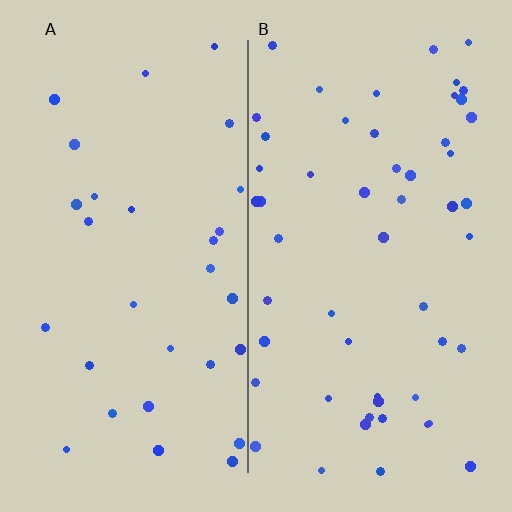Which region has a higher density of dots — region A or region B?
B (the right).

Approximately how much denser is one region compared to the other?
Approximately 1.8× — region B over region A.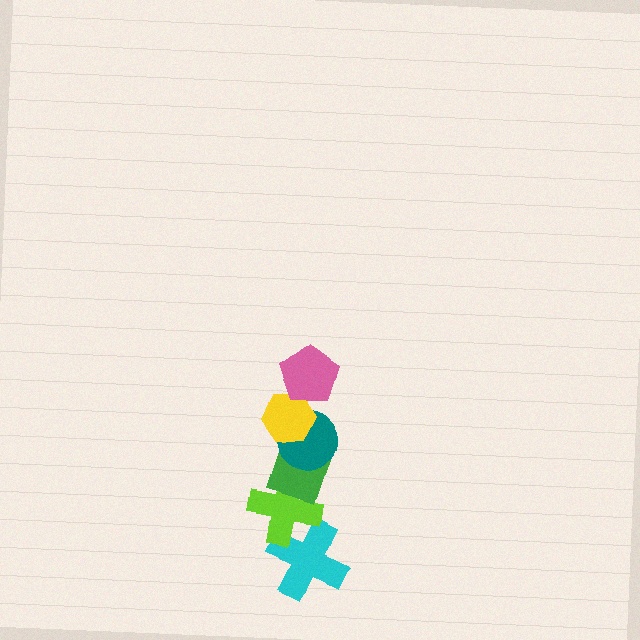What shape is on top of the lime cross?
The green diamond is on top of the lime cross.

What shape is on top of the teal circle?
The yellow hexagon is on top of the teal circle.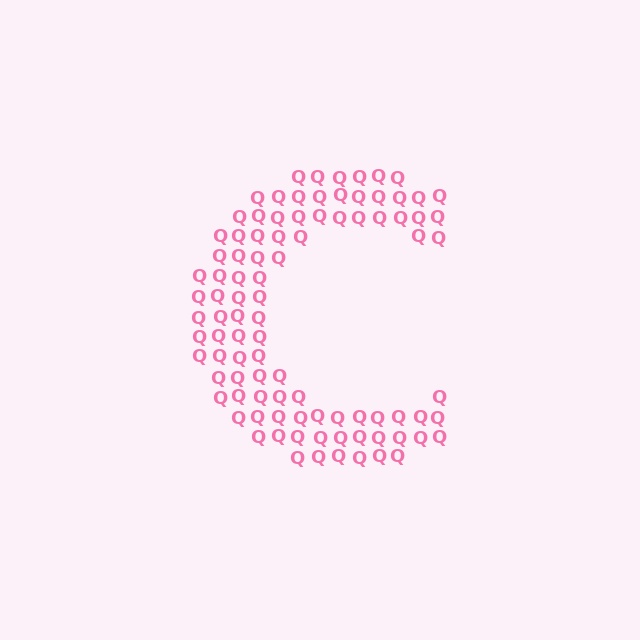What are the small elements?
The small elements are letter Q's.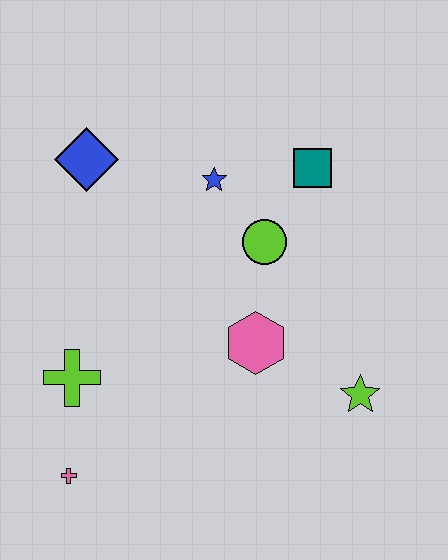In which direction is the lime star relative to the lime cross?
The lime star is to the right of the lime cross.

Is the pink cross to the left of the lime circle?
Yes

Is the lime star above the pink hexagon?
No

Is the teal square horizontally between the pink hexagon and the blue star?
No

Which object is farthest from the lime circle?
The pink cross is farthest from the lime circle.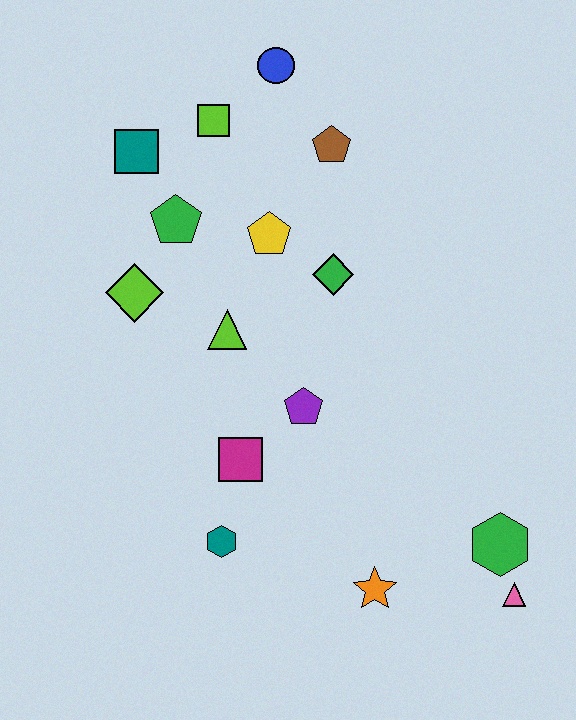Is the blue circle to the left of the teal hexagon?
No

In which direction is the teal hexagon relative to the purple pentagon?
The teal hexagon is below the purple pentagon.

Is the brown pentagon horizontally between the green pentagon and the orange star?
Yes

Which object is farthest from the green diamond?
The pink triangle is farthest from the green diamond.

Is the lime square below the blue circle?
Yes